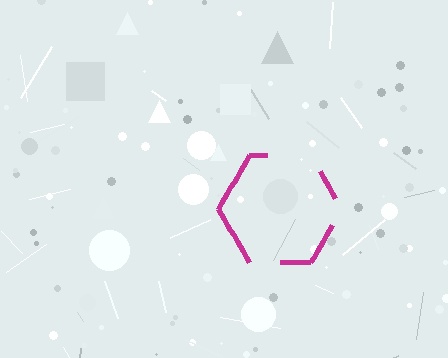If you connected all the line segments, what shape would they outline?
They would outline a hexagon.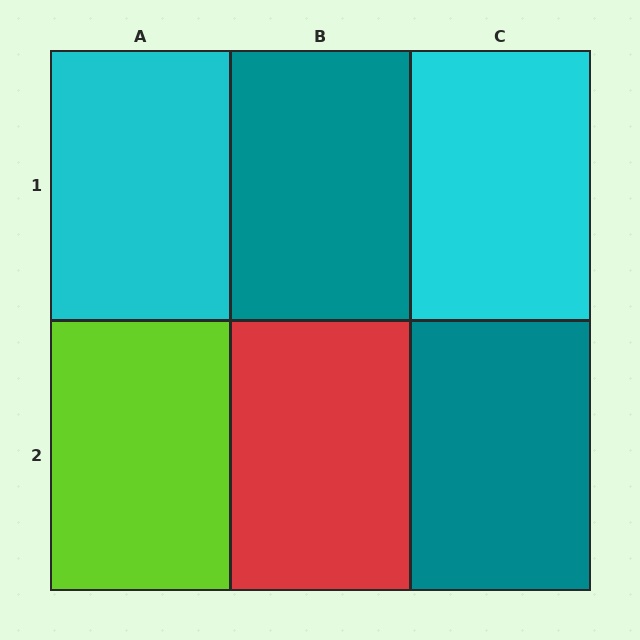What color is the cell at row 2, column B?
Red.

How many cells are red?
1 cell is red.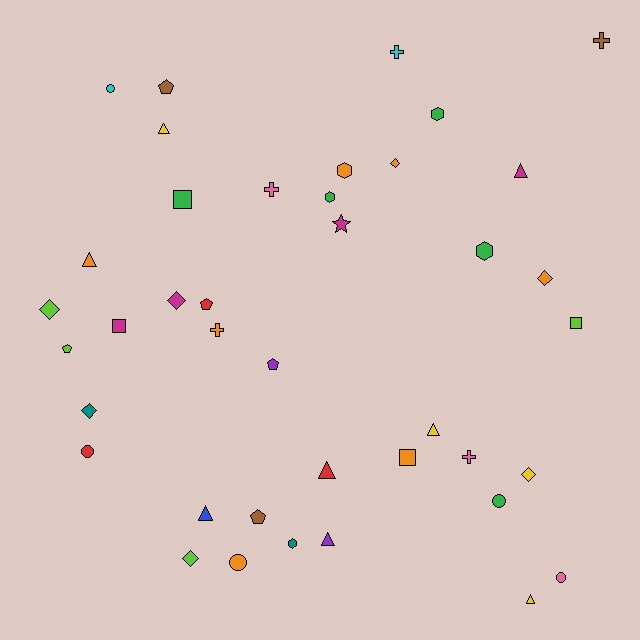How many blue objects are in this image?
There is 1 blue object.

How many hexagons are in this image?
There are 5 hexagons.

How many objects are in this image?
There are 40 objects.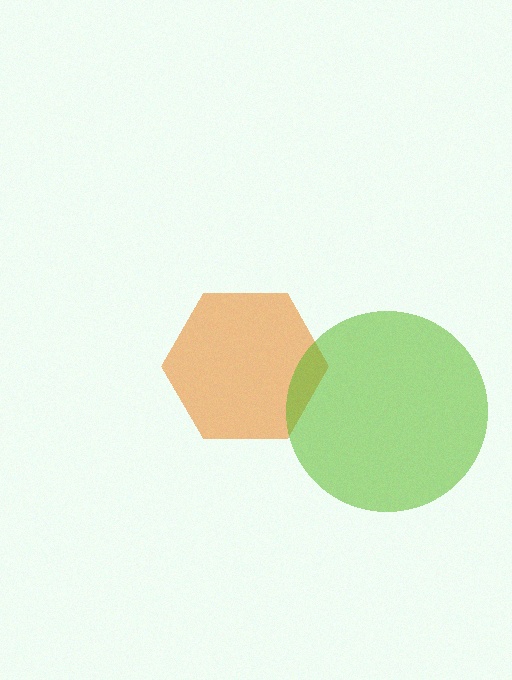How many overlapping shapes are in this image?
There are 2 overlapping shapes in the image.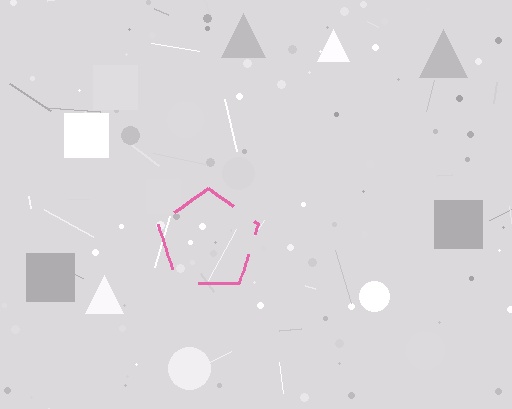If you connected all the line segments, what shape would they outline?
They would outline a pentagon.